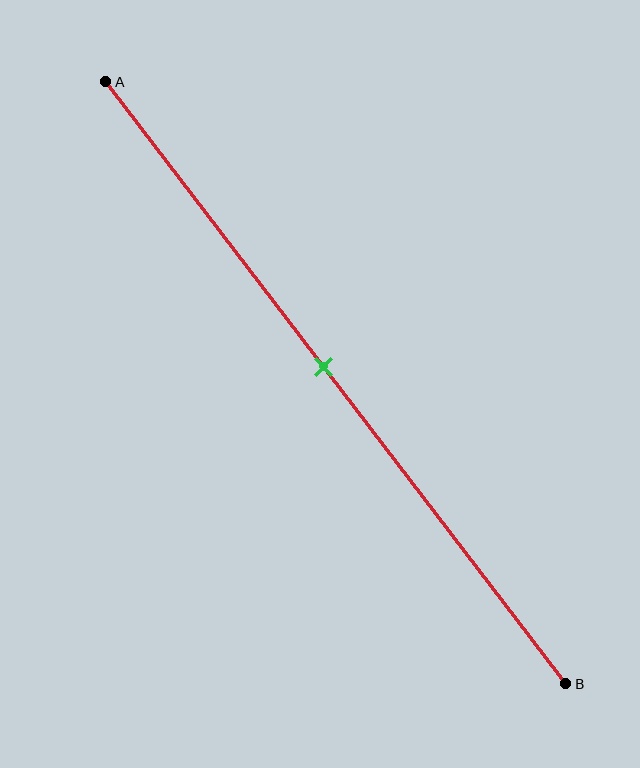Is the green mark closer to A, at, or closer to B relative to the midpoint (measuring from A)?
The green mark is approximately at the midpoint of segment AB.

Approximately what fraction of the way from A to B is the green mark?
The green mark is approximately 45% of the way from A to B.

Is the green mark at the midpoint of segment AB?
Yes, the mark is approximately at the midpoint.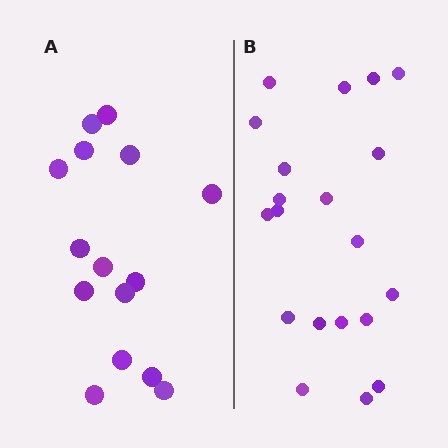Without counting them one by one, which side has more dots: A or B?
Region B (the right region) has more dots.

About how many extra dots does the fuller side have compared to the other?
Region B has about 5 more dots than region A.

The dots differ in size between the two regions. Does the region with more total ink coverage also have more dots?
No. Region A has more total ink coverage because its dots are larger, but region B actually contains more individual dots. Total area can be misleading — the number of items is what matters here.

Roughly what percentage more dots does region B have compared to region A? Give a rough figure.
About 35% more.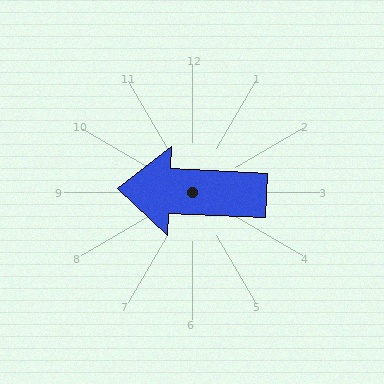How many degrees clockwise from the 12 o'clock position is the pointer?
Approximately 273 degrees.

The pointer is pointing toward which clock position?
Roughly 9 o'clock.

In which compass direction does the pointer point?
West.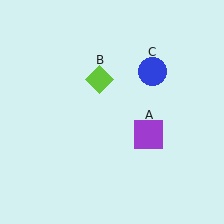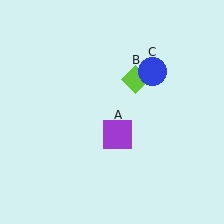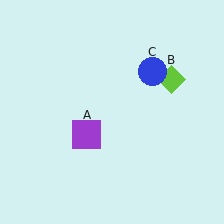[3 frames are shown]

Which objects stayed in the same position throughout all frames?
Blue circle (object C) remained stationary.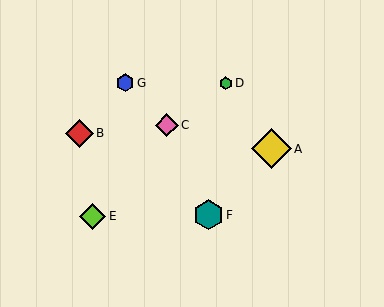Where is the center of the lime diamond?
The center of the lime diamond is at (93, 216).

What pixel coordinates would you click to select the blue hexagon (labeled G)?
Click at (125, 83) to select the blue hexagon G.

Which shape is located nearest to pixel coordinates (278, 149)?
The yellow diamond (labeled A) at (271, 149) is nearest to that location.